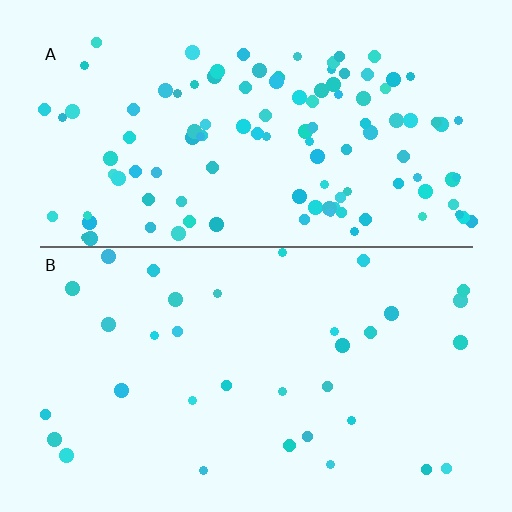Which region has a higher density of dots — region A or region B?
A (the top).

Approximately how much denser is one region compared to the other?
Approximately 3.3× — region A over region B.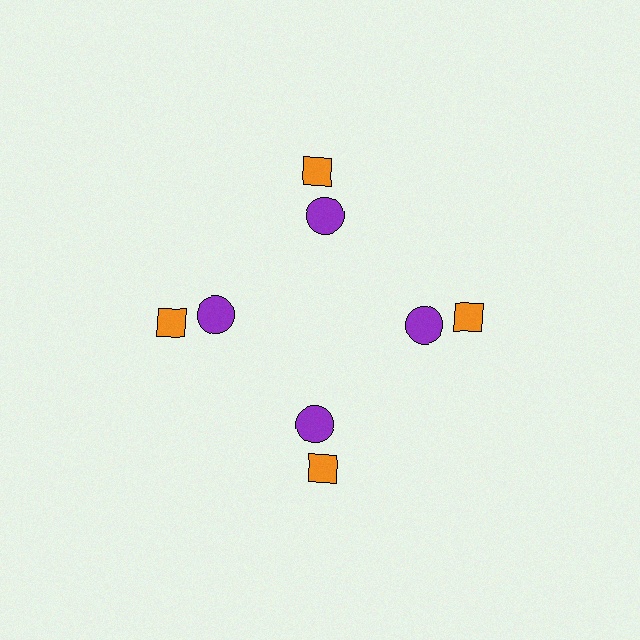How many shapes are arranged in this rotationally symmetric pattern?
There are 8 shapes, arranged in 4 groups of 2.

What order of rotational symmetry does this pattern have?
This pattern has 4-fold rotational symmetry.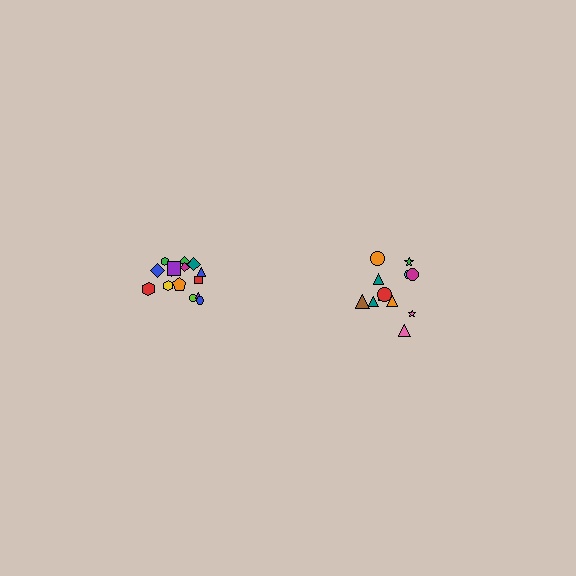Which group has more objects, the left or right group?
The left group.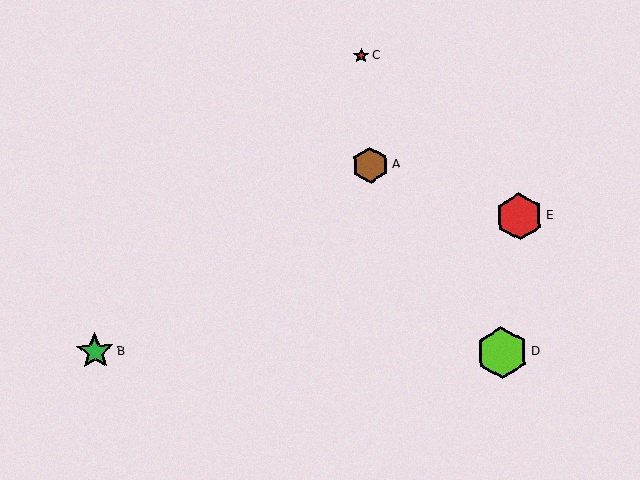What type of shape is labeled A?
Shape A is a brown hexagon.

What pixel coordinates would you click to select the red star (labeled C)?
Click at (361, 56) to select the red star C.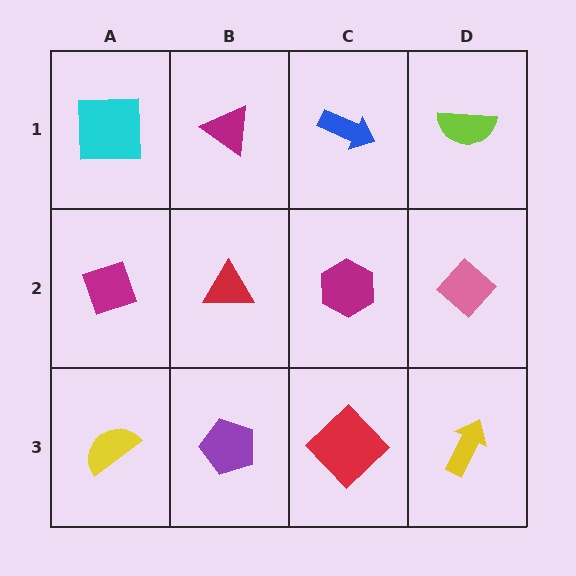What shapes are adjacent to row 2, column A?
A cyan square (row 1, column A), a yellow semicircle (row 3, column A), a red triangle (row 2, column B).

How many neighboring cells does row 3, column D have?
2.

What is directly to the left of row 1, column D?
A blue arrow.